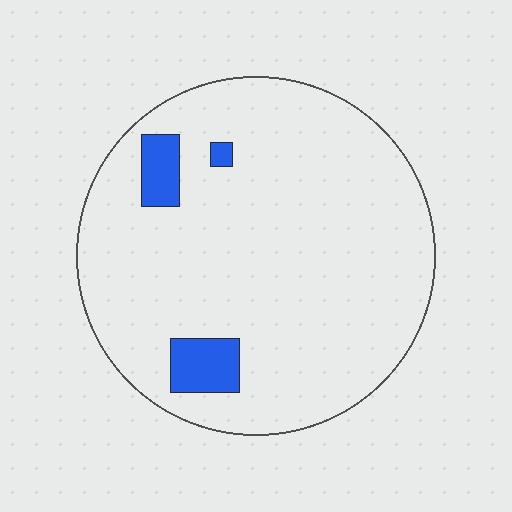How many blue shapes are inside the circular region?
3.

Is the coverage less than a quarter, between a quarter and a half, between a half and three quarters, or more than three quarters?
Less than a quarter.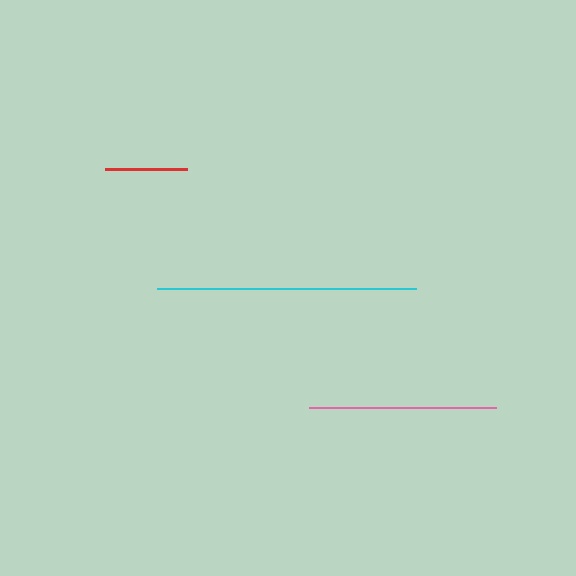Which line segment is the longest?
The cyan line is the longest at approximately 260 pixels.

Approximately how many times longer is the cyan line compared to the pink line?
The cyan line is approximately 1.4 times the length of the pink line.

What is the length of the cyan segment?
The cyan segment is approximately 260 pixels long.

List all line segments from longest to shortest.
From longest to shortest: cyan, pink, red.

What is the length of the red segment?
The red segment is approximately 82 pixels long.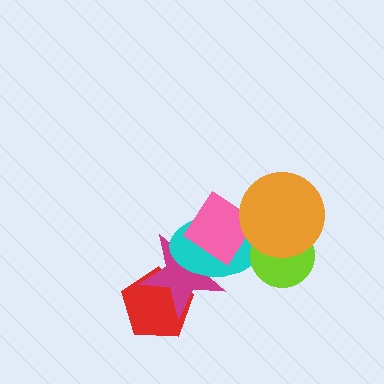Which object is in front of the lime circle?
The orange circle is in front of the lime circle.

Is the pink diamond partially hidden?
Yes, it is partially covered by another shape.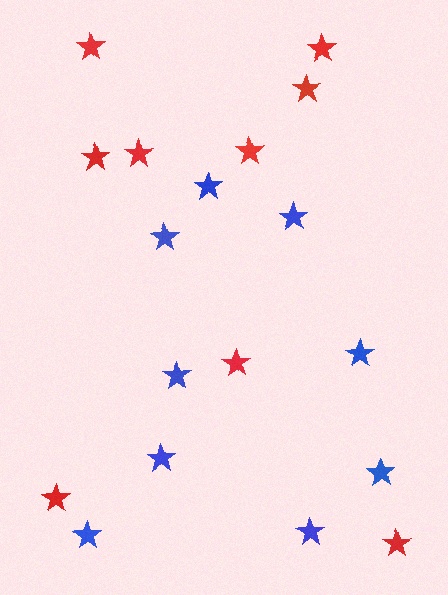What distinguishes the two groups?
There are 2 groups: one group of blue stars (9) and one group of red stars (9).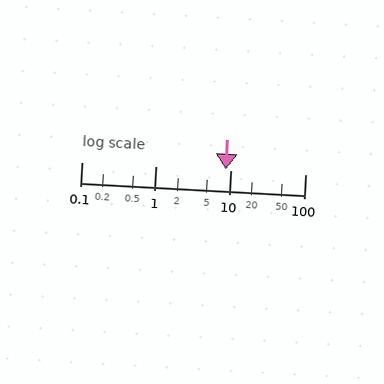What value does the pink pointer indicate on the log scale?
The pointer indicates approximately 8.6.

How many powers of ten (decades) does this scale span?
The scale spans 3 decades, from 0.1 to 100.